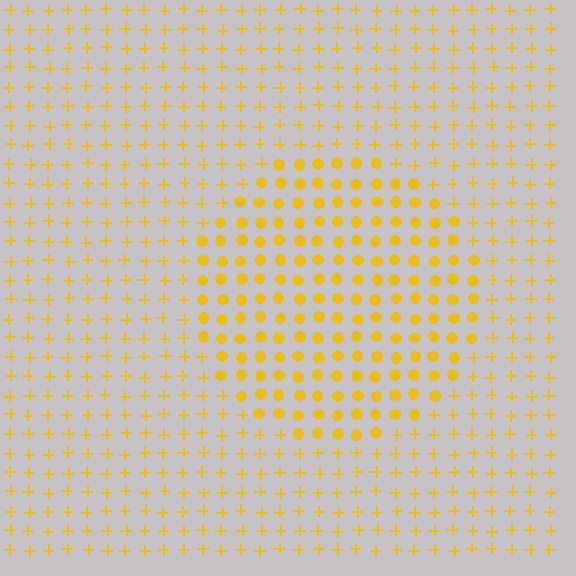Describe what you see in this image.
The image is filled with small yellow elements arranged in a uniform grid. A circle-shaped region contains circles, while the surrounding area contains plus signs. The boundary is defined purely by the change in element shape.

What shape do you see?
I see a circle.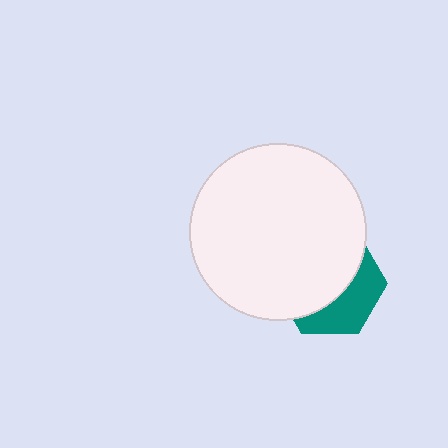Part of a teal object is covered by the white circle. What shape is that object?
It is a hexagon.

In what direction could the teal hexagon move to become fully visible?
The teal hexagon could move toward the lower-right. That would shift it out from behind the white circle entirely.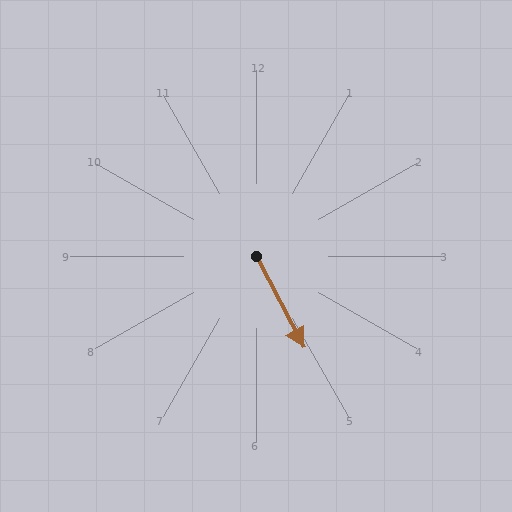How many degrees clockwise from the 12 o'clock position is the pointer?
Approximately 153 degrees.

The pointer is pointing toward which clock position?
Roughly 5 o'clock.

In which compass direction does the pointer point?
Southeast.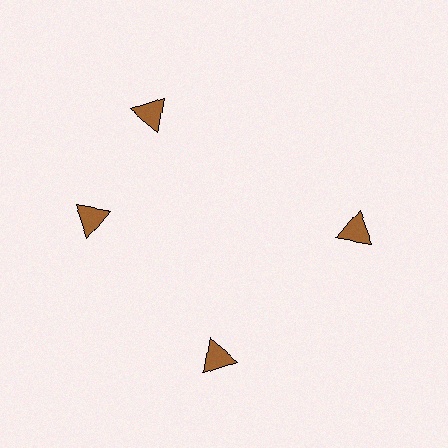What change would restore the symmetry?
The symmetry would be restored by rotating it back into even spacing with its neighbors so that all 4 triangles sit at equal angles and equal distance from the center.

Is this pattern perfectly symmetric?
No. The 4 brown triangles are arranged in a ring, but one element near the 12 o'clock position is rotated out of alignment along the ring, breaking the 4-fold rotational symmetry.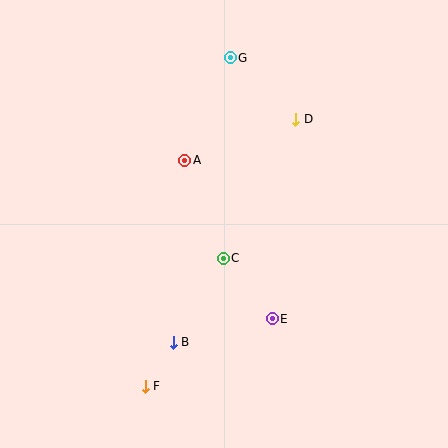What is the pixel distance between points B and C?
The distance between B and C is 98 pixels.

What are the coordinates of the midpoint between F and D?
The midpoint between F and D is at (221, 253).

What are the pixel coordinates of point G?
Point G is at (230, 58).